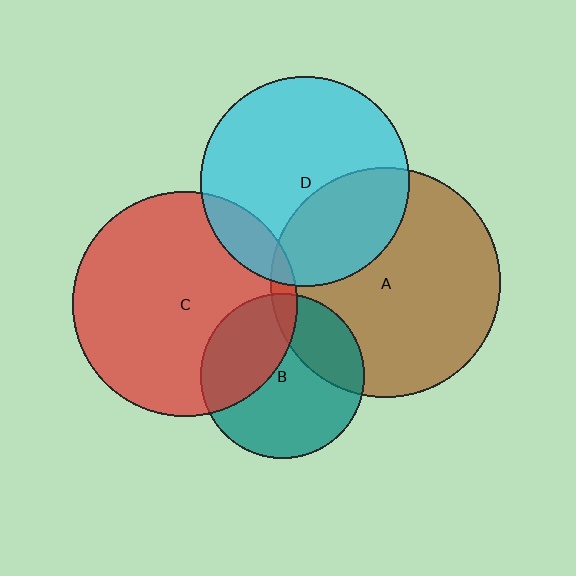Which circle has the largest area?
Circle A (brown).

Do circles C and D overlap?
Yes.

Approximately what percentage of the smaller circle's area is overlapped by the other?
Approximately 10%.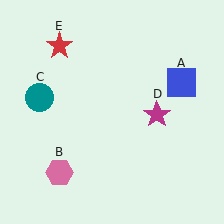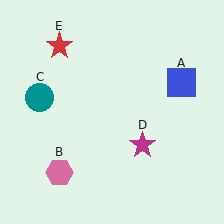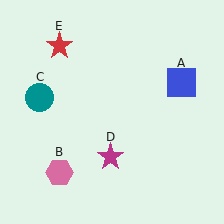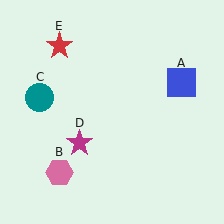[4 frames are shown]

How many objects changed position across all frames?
1 object changed position: magenta star (object D).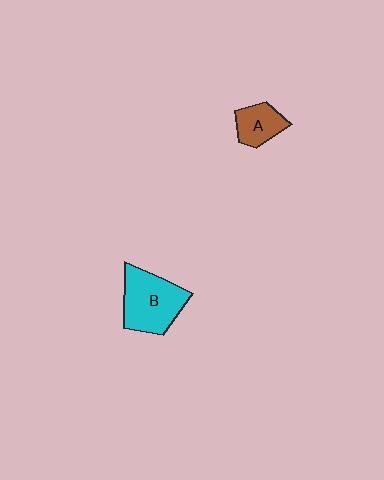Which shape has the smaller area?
Shape A (brown).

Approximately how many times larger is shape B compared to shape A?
Approximately 1.9 times.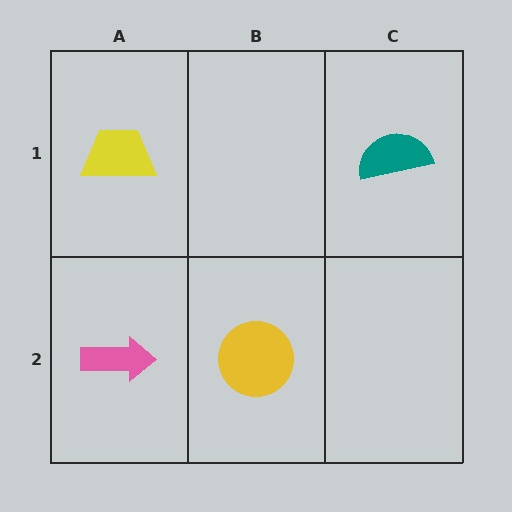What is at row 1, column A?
A yellow trapezoid.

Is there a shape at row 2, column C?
No, that cell is empty.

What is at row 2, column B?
A yellow circle.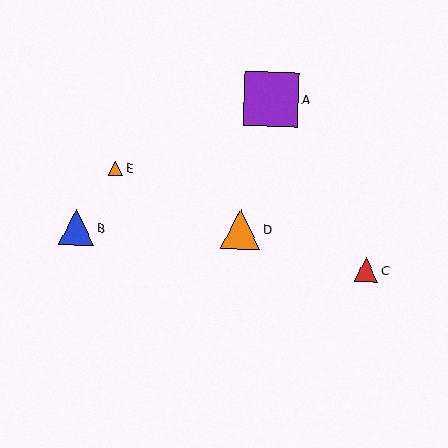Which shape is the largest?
The purple square (labeled A) is the largest.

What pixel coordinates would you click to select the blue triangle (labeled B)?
Click at (76, 227) to select the blue triangle B.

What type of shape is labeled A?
Shape A is a purple square.